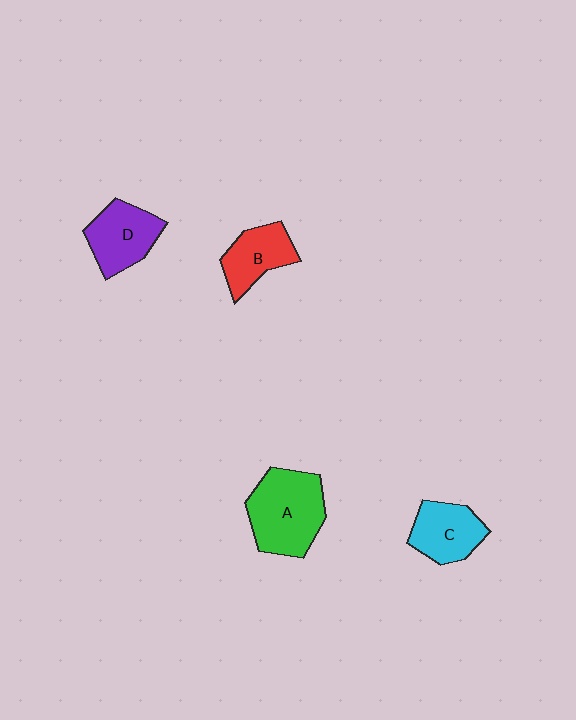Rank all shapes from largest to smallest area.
From largest to smallest: A (green), D (purple), C (cyan), B (red).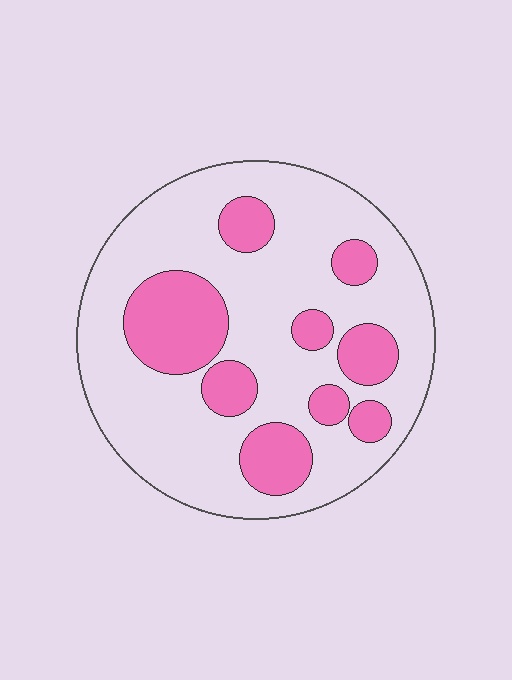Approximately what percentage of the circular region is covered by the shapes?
Approximately 25%.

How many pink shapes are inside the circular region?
9.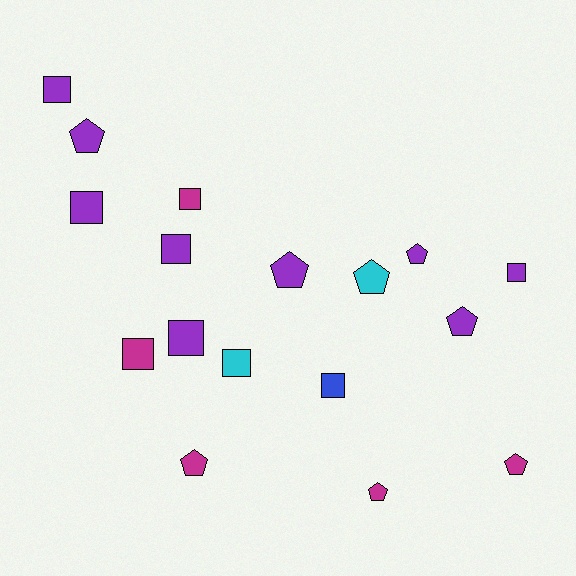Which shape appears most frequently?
Square, with 9 objects.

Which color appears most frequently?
Purple, with 9 objects.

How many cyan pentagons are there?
There is 1 cyan pentagon.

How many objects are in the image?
There are 17 objects.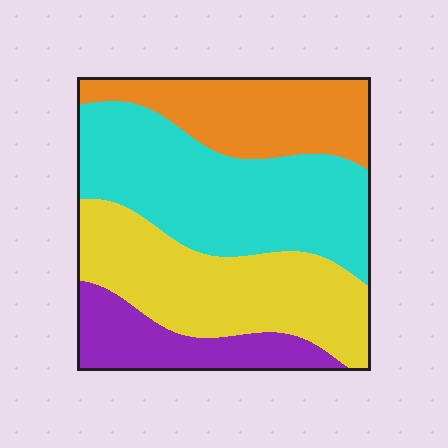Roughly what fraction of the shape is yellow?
Yellow covers about 30% of the shape.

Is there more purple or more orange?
Orange.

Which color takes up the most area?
Cyan, at roughly 35%.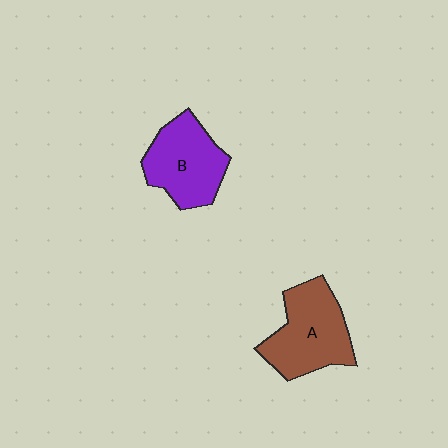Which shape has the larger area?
Shape A (brown).